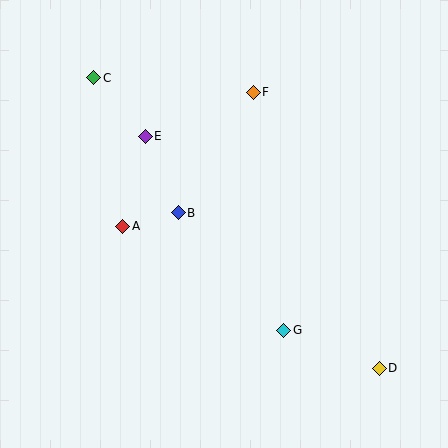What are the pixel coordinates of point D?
Point D is at (379, 368).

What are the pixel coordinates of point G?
Point G is at (283, 330).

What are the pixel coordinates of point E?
Point E is at (145, 136).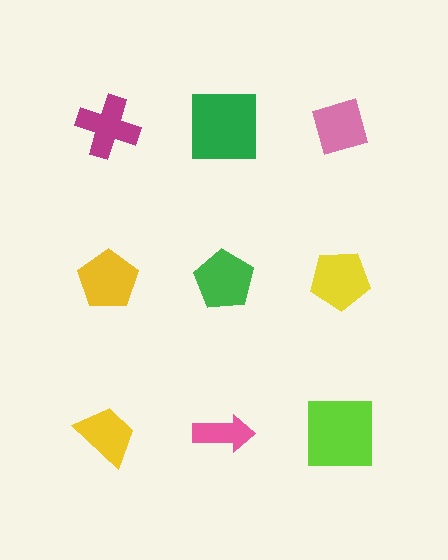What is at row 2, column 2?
A green pentagon.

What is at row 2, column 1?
A yellow pentagon.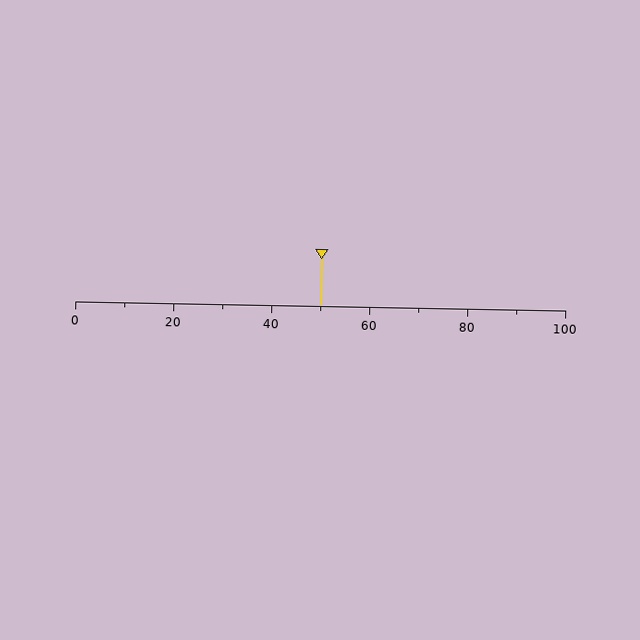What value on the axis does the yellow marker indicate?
The marker indicates approximately 50.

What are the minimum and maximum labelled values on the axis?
The axis runs from 0 to 100.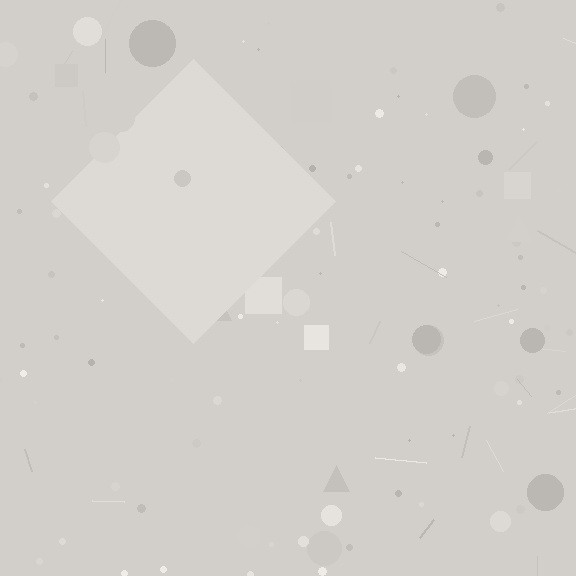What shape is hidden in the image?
A diamond is hidden in the image.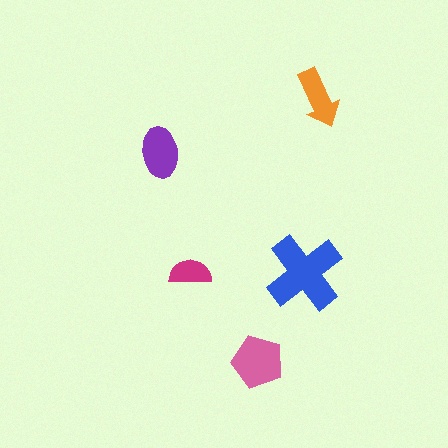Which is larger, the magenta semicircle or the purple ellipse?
The purple ellipse.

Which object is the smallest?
The magenta semicircle.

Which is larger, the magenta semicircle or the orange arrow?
The orange arrow.